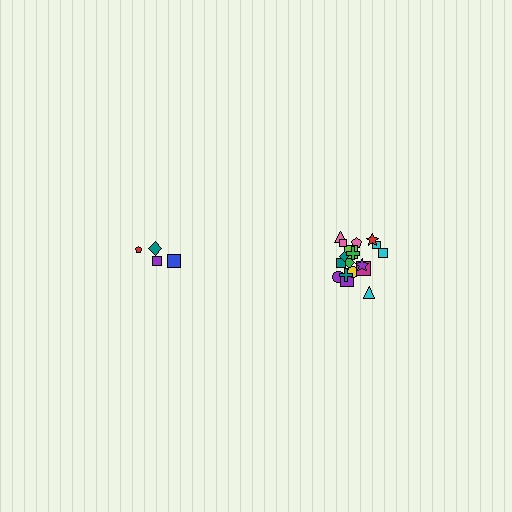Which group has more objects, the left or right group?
The right group.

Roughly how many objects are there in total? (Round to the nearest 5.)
Roughly 20 objects in total.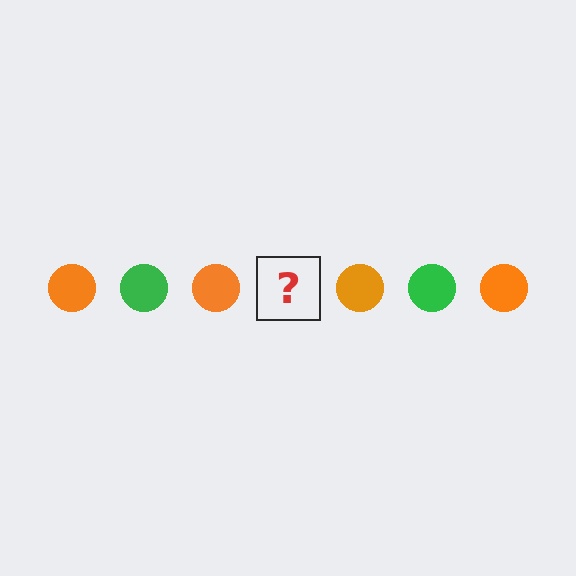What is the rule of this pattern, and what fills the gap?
The rule is that the pattern cycles through orange, green circles. The gap should be filled with a green circle.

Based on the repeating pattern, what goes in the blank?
The blank should be a green circle.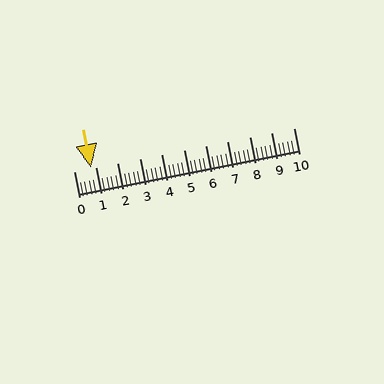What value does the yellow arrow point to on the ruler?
The yellow arrow points to approximately 0.8.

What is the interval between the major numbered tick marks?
The major tick marks are spaced 1 units apart.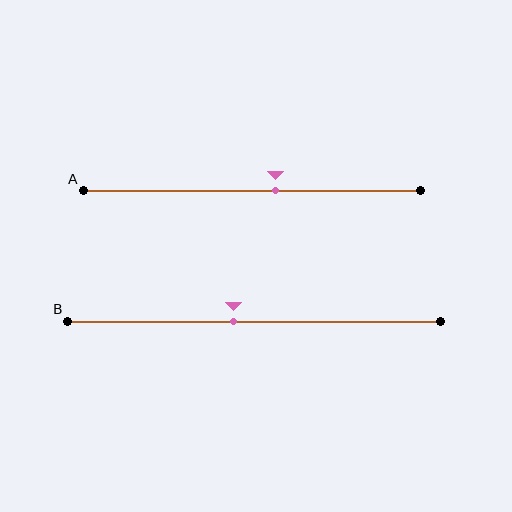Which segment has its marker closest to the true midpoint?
Segment B has its marker closest to the true midpoint.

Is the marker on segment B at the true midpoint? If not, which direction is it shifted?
No, the marker on segment B is shifted to the left by about 5% of the segment length.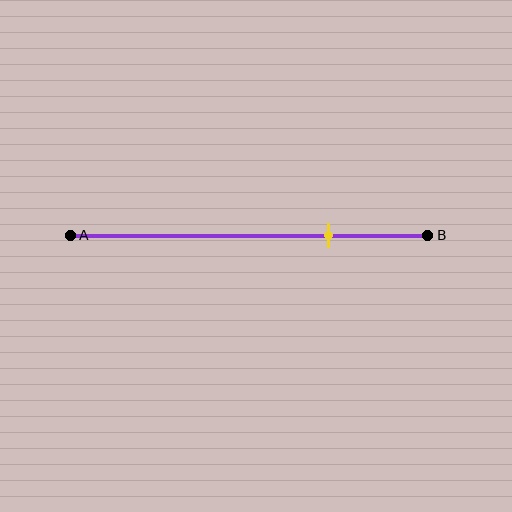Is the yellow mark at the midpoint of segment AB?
No, the mark is at about 70% from A, not at the 50% midpoint.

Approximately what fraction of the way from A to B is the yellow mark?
The yellow mark is approximately 70% of the way from A to B.